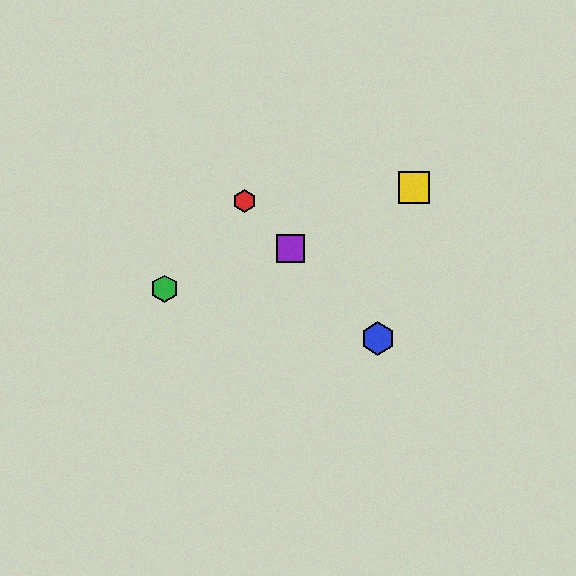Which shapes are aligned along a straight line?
The red hexagon, the blue hexagon, the purple square are aligned along a straight line.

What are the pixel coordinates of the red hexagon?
The red hexagon is at (244, 201).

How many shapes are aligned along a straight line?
3 shapes (the red hexagon, the blue hexagon, the purple square) are aligned along a straight line.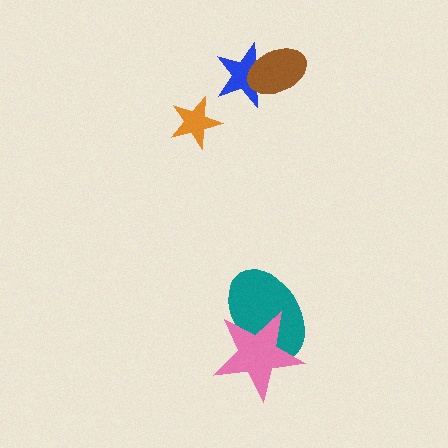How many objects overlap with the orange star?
0 objects overlap with the orange star.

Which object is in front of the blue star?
The brown ellipse is in front of the blue star.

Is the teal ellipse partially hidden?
Yes, it is partially covered by another shape.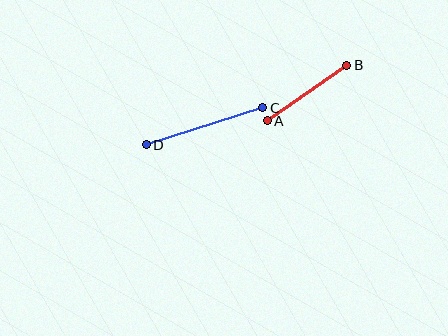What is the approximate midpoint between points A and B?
The midpoint is at approximately (307, 93) pixels.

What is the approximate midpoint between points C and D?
The midpoint is at approximately (205, 126) pixels.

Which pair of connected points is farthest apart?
Points C and D are farthest apart.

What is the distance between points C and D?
The distance is approximately 122 pixels.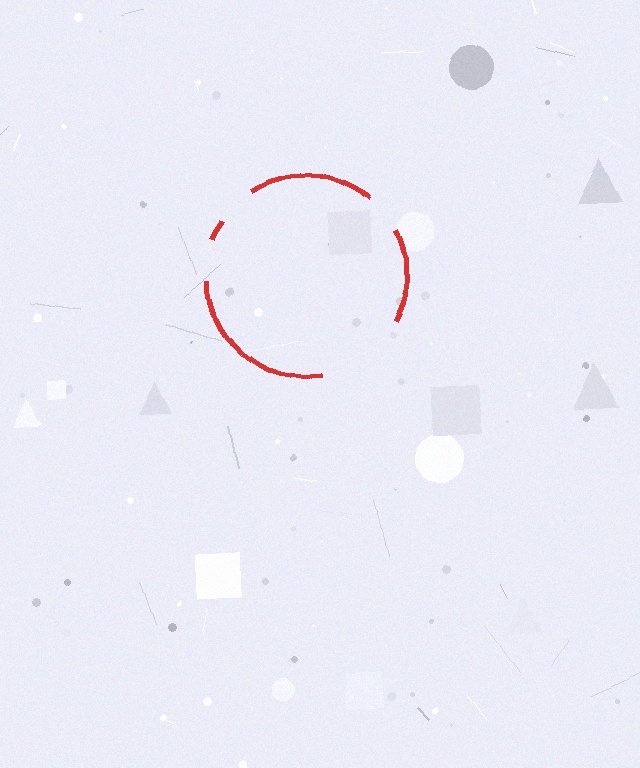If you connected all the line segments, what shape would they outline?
They would outline a circle.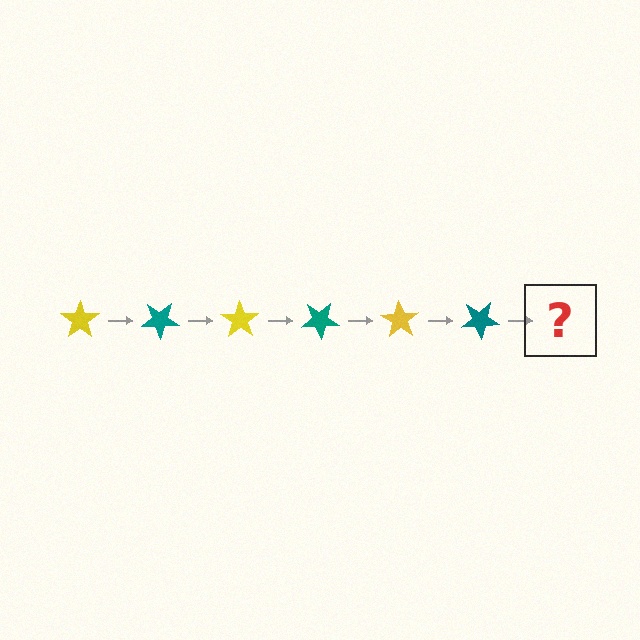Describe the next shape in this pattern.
It should be a yellow star, rotated 210 degrees from the start.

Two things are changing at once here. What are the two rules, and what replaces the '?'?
The two rules are that it rotates 35 degrees each step and the color cycles through yellow and teal. The '?' should be a yellow star, rotated 210 degrees from the start.